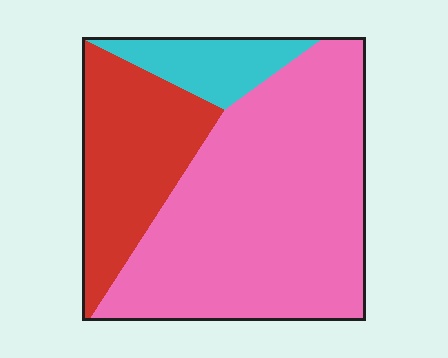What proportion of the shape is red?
Red takes up about one quarter (1/4) of the shape.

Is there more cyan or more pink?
Pink.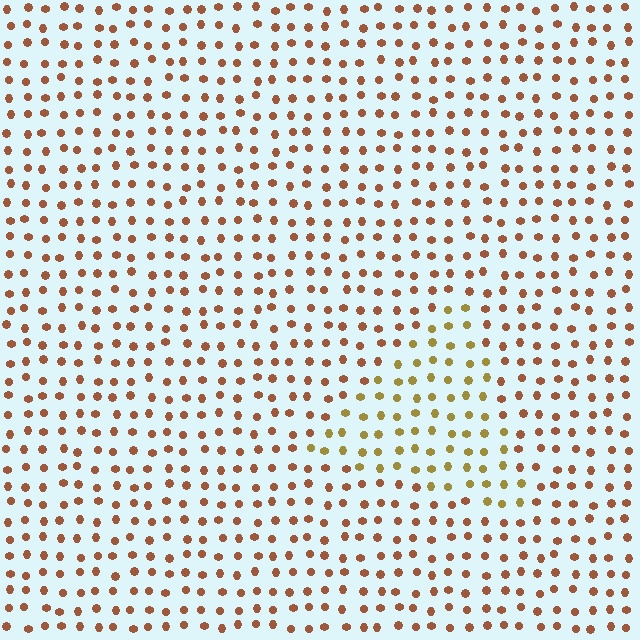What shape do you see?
I see a triangle.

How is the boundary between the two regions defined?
The boundary is defined purely by a slight shift in hue (about 33 degrees). Spacing, size, and orientation are identical on both sides.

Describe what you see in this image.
The image is filled with small brown elements in a uniform arrangement. A triangle-shaped region is visible where the elements are tinted to a slightly different hue, forming a subtle color boundary.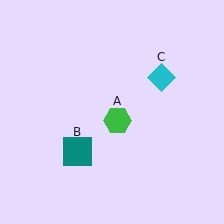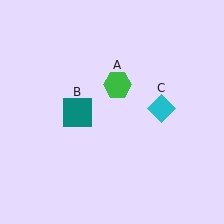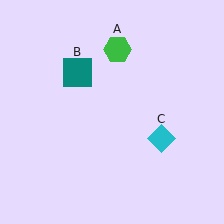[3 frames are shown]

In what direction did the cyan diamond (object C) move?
The cyan diamond (object C) moved down.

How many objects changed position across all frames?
3 objects changed position: green hexagon (object A), teal square (object B), cyan diamond (object C).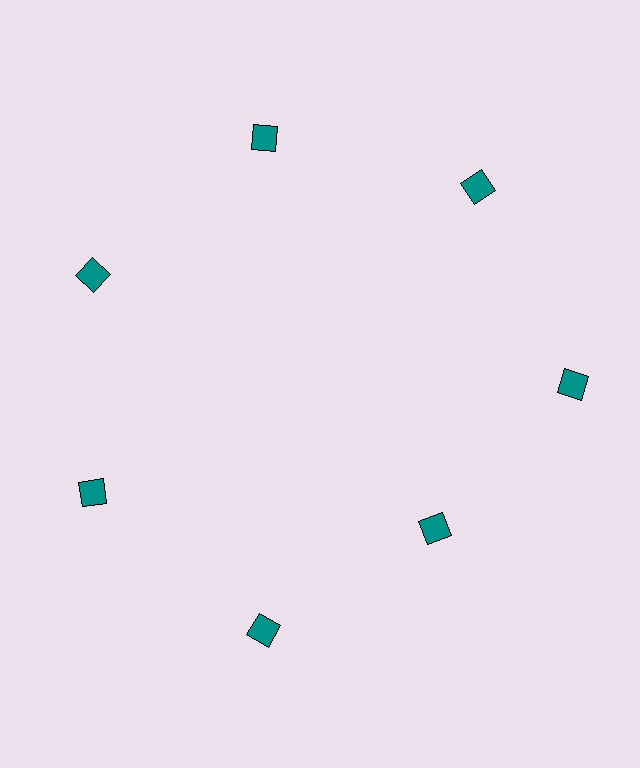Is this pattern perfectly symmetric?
No. The 7 teal squares are arranged in a ring, but one element near the 5 o'clock position is pulled inward toward the center, breaking the 7-fold rotational symmetry.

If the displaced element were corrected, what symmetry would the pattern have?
It would have 7-fold rotational symmetry — the pattern would map onto itself every 51 degrees.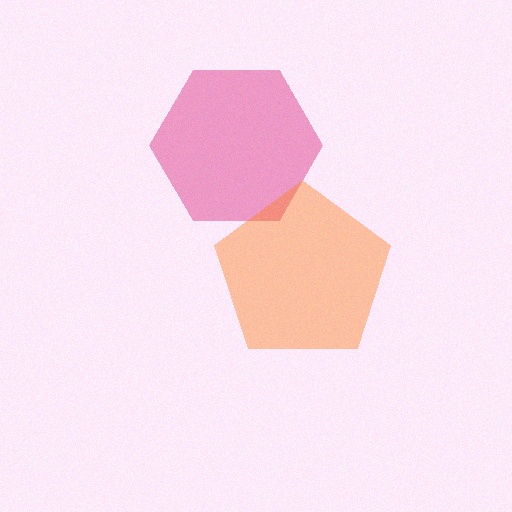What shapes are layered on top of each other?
The layered shapes are: a pink hexagon, an orange pentagon.